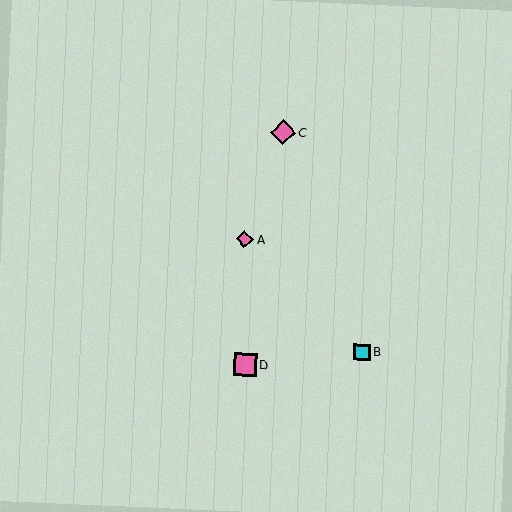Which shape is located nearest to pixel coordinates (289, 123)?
The pink diamond (labeled C) at (283, 132) is nearest to that location.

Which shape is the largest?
The pink diamond (labeled C) is the largest.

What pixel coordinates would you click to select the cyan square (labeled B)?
Click at (362, 352) to select the cyan square B.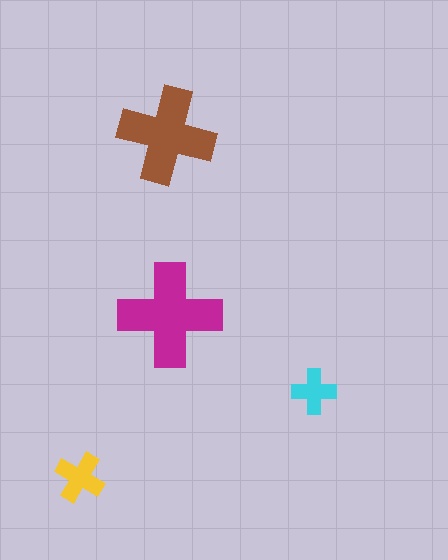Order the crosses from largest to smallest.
the magenta one, the brown one, the yellow one, the cyan one.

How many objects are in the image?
There are 4 objects in the image.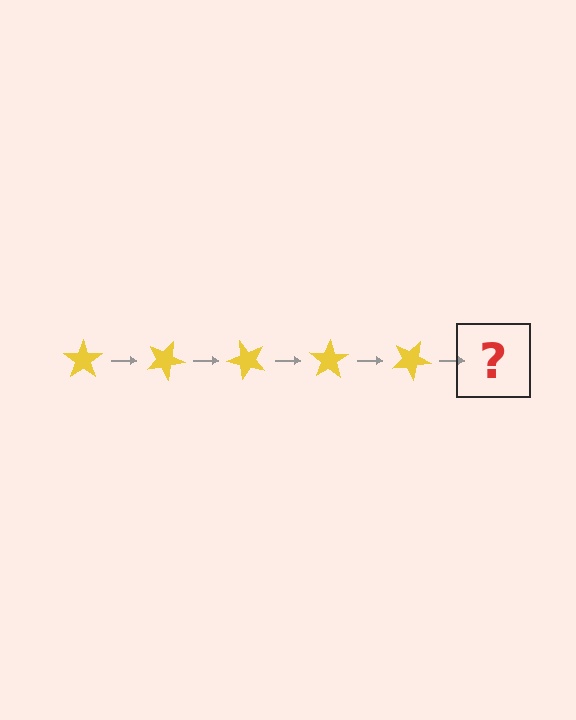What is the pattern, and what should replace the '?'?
The pattern is that the star rotates 25 degrees each step. The '?' should be a yellow star rotated 125 degrees.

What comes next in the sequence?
The next element should be a yellow star rotated 125 degrees.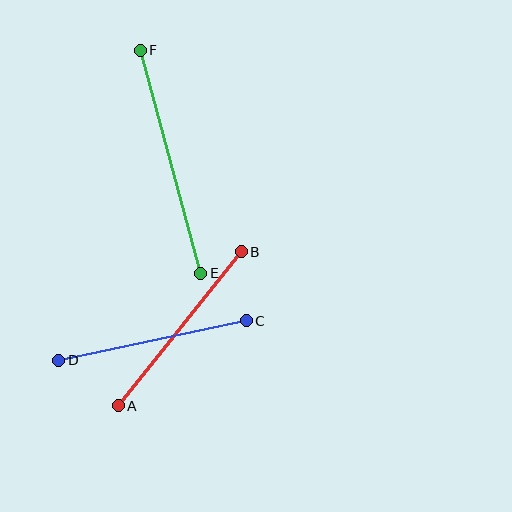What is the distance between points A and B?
The distance is approximately 197 pixels.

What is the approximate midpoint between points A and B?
The midpoint is at approximately (180, 329) pixels.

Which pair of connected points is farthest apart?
Points E and F are farthest apart.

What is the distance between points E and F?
The distance is approximately 231 pixels.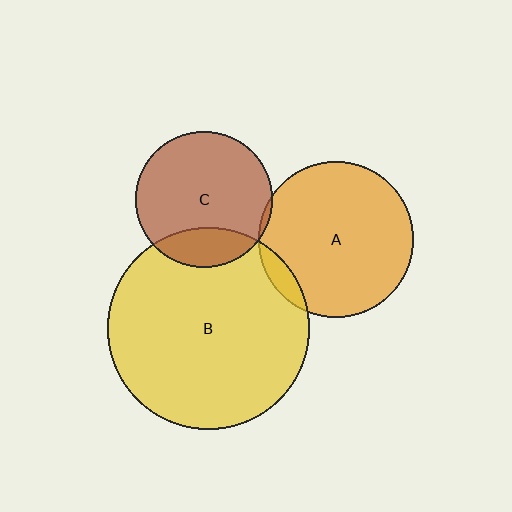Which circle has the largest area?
Circle B (yellow).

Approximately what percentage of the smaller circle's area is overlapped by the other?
Approximately 20%.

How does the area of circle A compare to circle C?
Approximately 1.3 times.